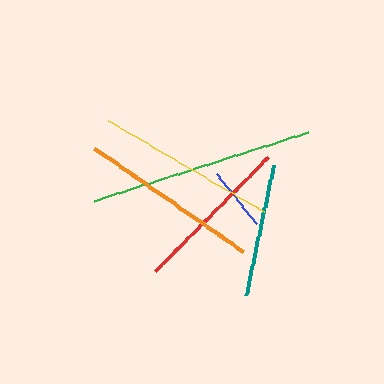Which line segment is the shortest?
The blue line is the shortest at approximately 64 pixels.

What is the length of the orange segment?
The orange segment is approximately 181 pixels long.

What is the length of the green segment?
The green segment is approximately 225 pixels long.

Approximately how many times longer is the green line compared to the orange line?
The green line is approximately 1.2 times the length of the orange line.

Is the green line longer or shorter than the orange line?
The green line is longer than the orange line.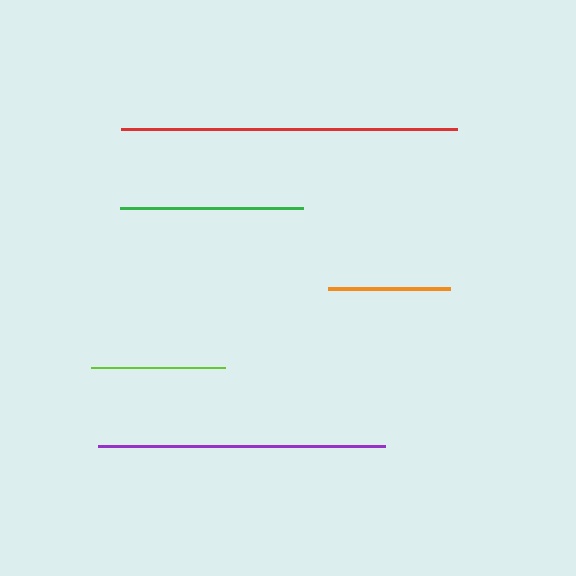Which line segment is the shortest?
The orange line is the shortest at approximately 122 pixels.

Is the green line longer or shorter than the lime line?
The green line is longer than the lime line.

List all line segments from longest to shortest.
From longest to shortest: red, purple, green, lime, orange.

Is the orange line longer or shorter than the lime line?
The lime line is longer than the orange line.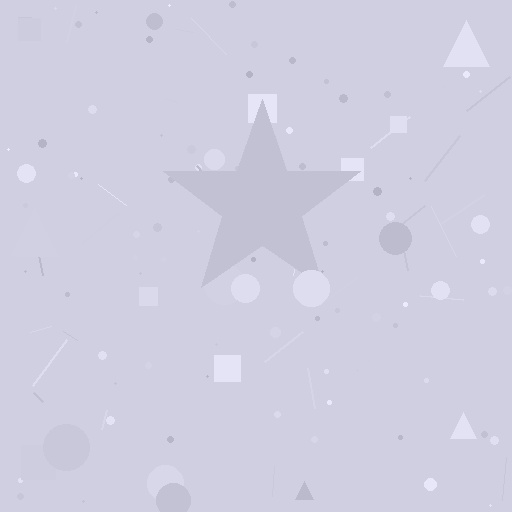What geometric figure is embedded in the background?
A star is embedded in the background.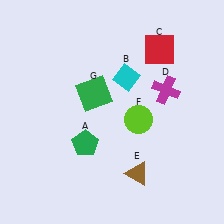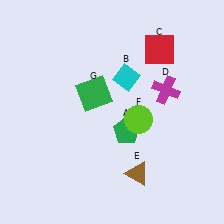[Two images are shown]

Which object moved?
The green pentagon (A) moved right.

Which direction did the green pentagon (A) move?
The green pentagon (A) moved right.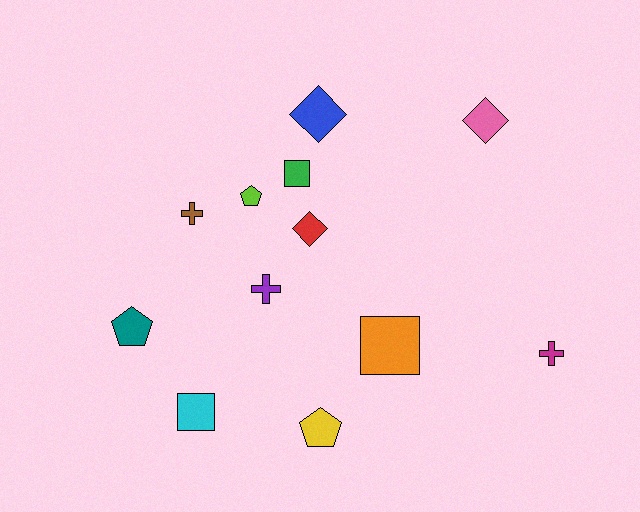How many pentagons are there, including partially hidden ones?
There are 3 pentagons.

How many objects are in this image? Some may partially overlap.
There are 12 objects.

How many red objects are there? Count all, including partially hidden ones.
There is 1 red object.